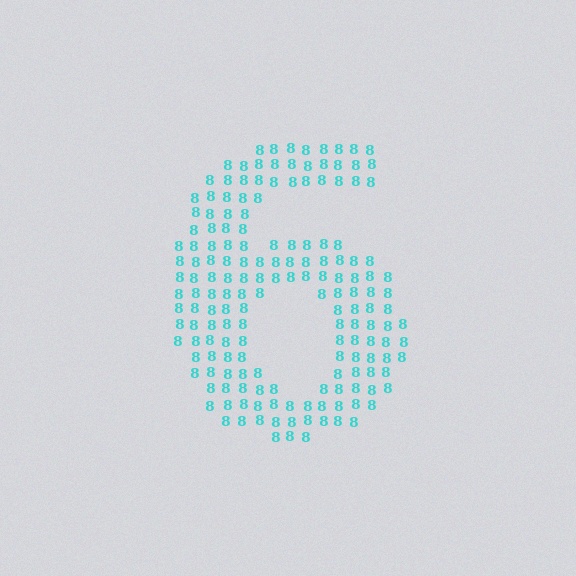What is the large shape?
The large shape is the digit 6.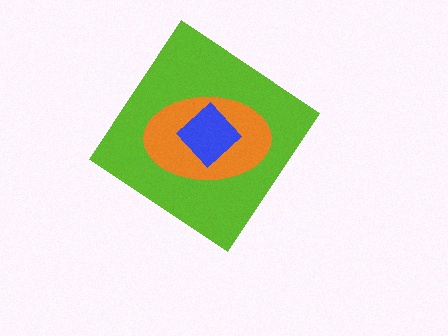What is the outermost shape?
The lime diamond.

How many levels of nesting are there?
3.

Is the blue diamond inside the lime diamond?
Yes.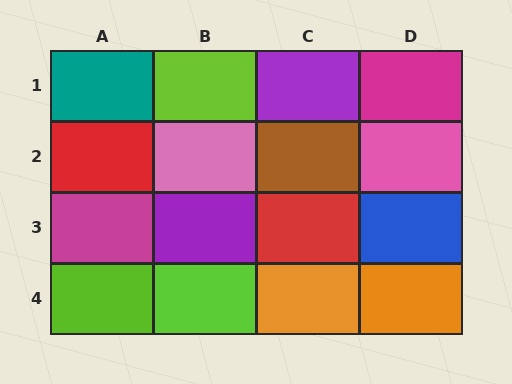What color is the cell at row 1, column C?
Purple.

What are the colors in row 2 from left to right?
Red, pink, brown, pink.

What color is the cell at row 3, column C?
Red.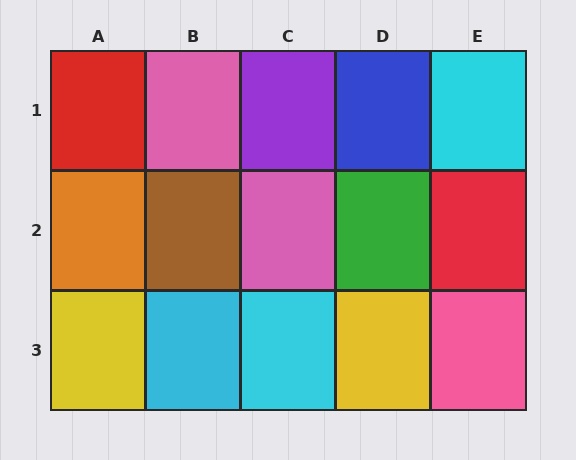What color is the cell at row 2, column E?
Red.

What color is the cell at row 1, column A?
Red.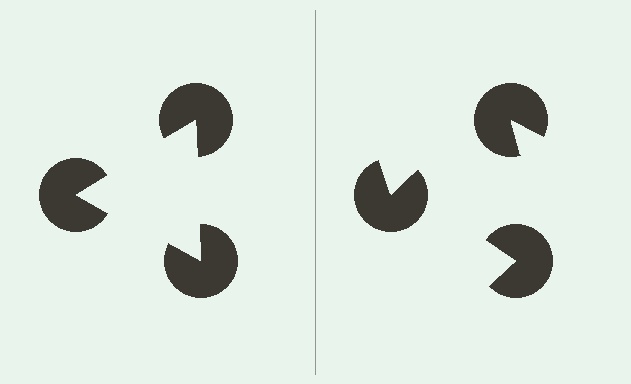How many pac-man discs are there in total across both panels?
6 — 3 on each side.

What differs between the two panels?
The pac-man discs are positioned identically on both sides; only the wedge orientations differ. On the left they align to a triangle; on the right they are misaligned.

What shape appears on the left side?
An illusory triangle.